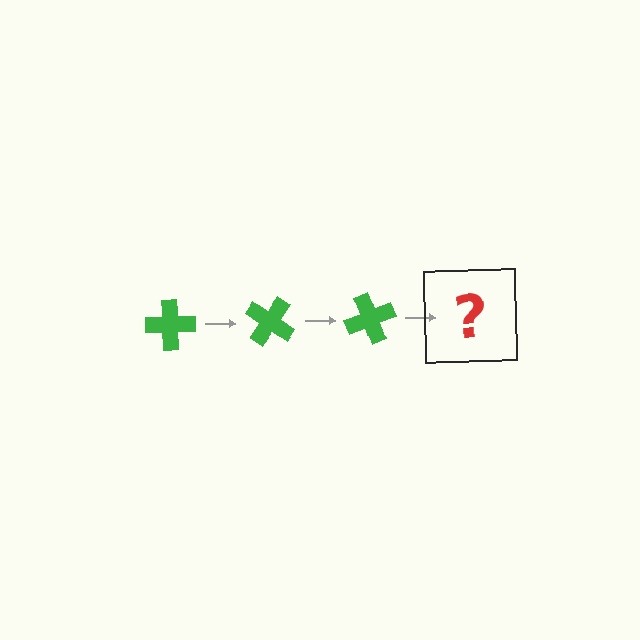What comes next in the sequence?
The next element should be a green cross rotated 105 degrees.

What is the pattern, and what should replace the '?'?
The pattern is that the cross rotates 35 degrees each step. The '?' should be a green cross rotated 105 degrees.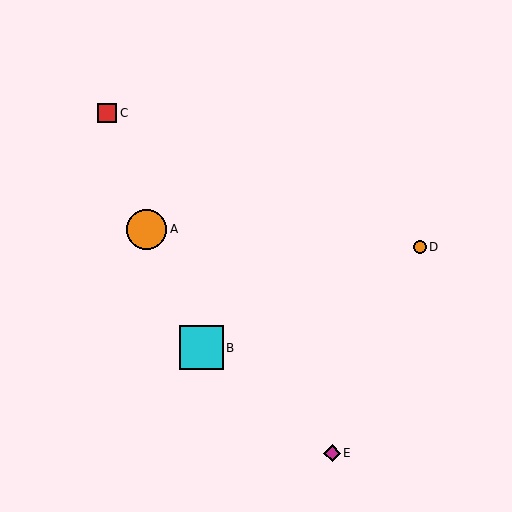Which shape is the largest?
The cyan square (labeled B) is the largest.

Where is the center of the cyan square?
The center of the cyan square is at (201, 348).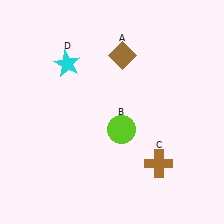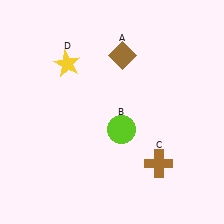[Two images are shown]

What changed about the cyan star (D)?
In Image 1, D is cyan. In Image 2, it changed to yellow.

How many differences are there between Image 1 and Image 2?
There is 1 difference between the two images.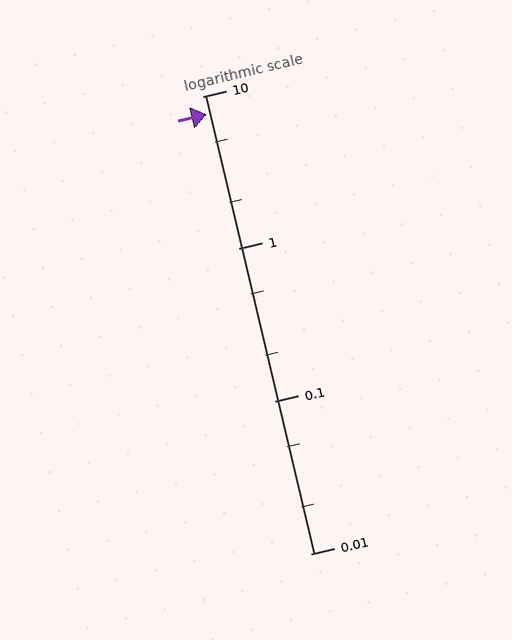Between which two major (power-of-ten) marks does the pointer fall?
The pointer is between 1 and 10.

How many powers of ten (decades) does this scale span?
The scale spans 3 decades, from 0.01 to 10.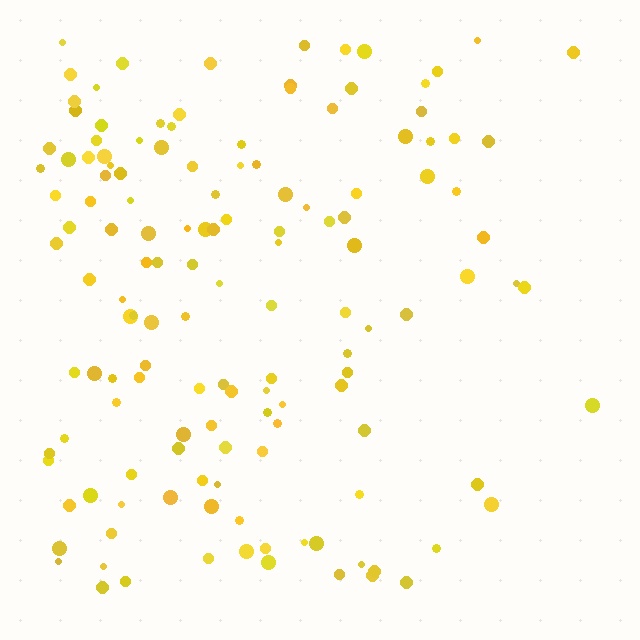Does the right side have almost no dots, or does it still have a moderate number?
Still a moderate number, just noticeably fewer than the left.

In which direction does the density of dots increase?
From right to left, with the left side densest.